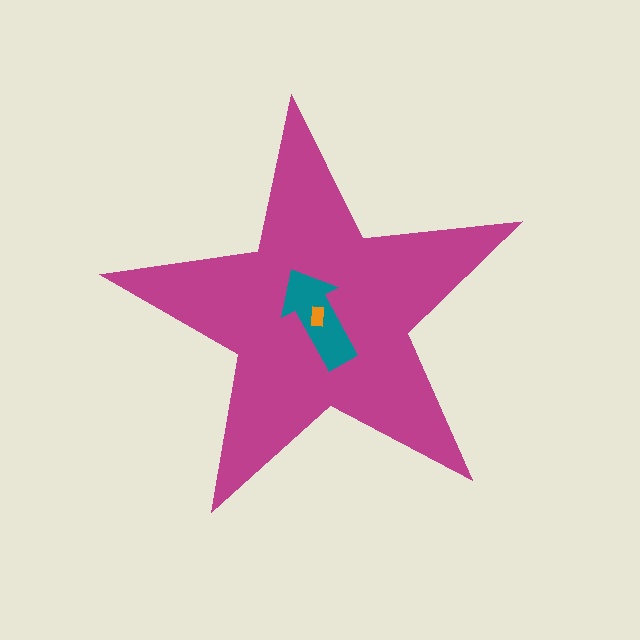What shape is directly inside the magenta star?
The teal arrow.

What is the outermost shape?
The magenta star.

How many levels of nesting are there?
3.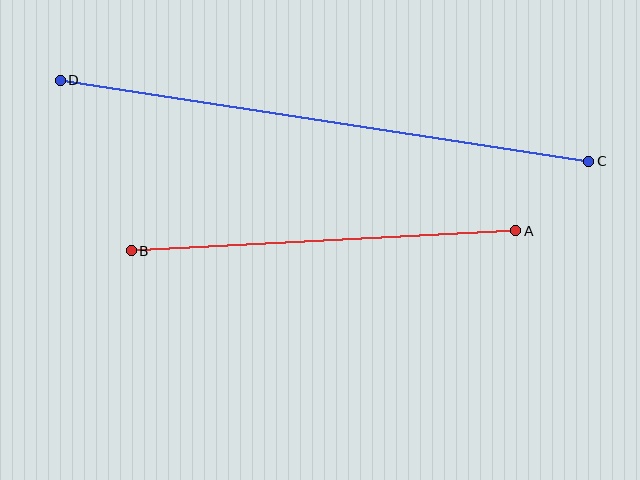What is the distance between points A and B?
The distance is approximately 385 pixels.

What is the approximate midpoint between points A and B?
The midpoint is at approximately (324, 241) pixels.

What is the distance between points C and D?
The distance is approximately 535 pixels.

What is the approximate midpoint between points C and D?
The midpoint is at approximately (325, 121) pixels.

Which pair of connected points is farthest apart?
Points C and D are farthest apart.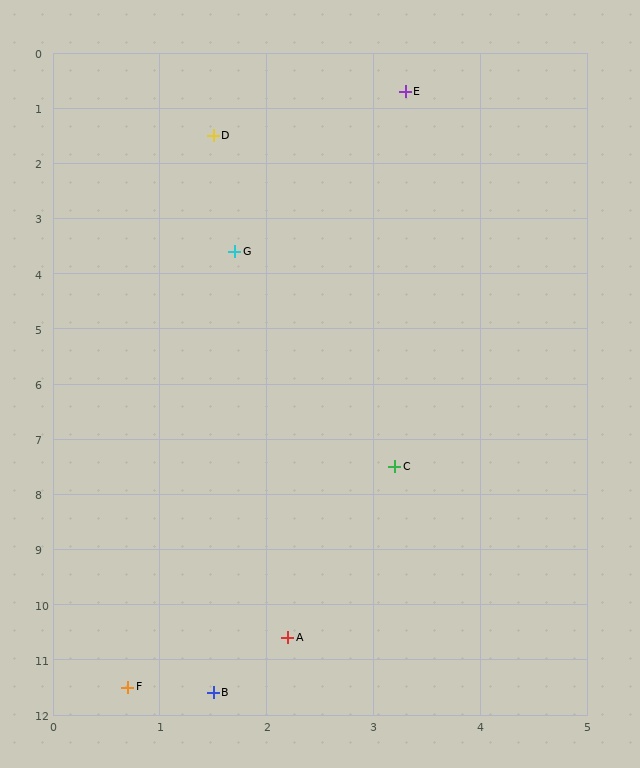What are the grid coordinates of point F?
Point F is at approximately (0.7, 11.5).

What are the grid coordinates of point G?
Point G is at approximately (1.7, 3.6).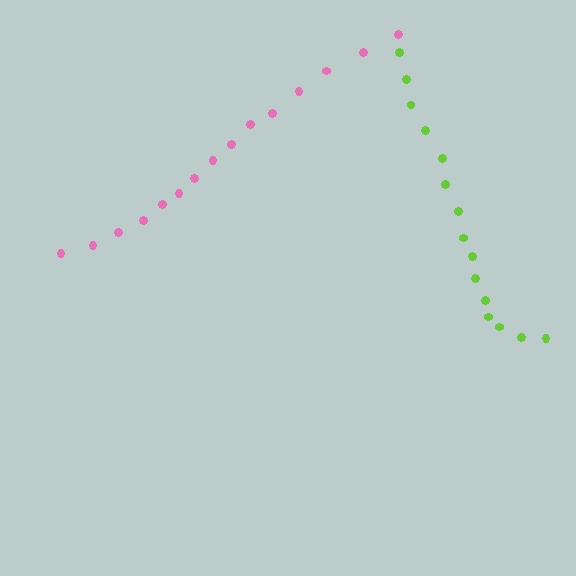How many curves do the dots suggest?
There are 2 distinct paths.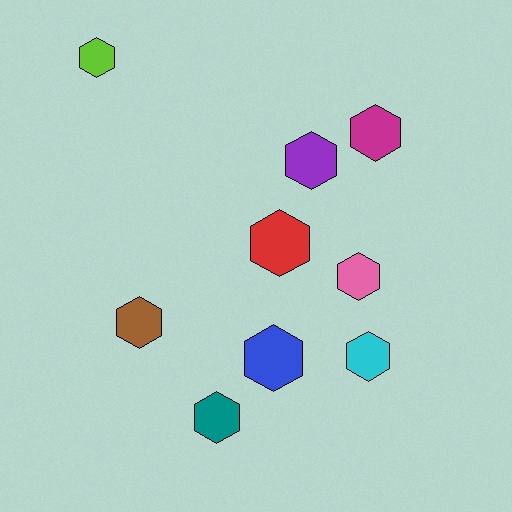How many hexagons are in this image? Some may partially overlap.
There are 9 hexagons.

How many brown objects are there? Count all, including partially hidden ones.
There is 1 brown object.